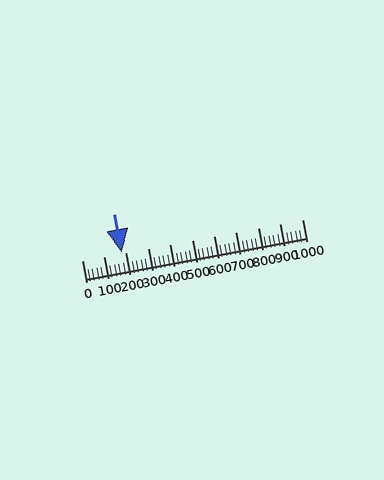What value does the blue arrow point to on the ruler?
The blue arrow points to approximately 180.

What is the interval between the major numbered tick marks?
The major tick marks are spaced 100 units apart.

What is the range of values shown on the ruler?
The ruler shows values from 0 to 1000.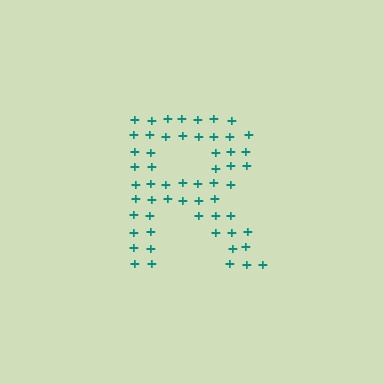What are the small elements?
The small elements are plus signs.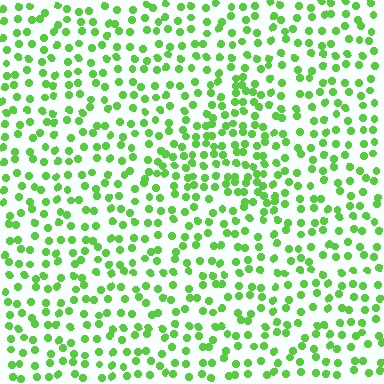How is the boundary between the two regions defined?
The boundary is defined by a change in element density (approximately 1.6x ratio). All elements are the same color, size, and shape.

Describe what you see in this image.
The image contains small lime elements arranged at two different densities. A triangle-shaped region is visible where the elements are more densely packed than the surrounding area.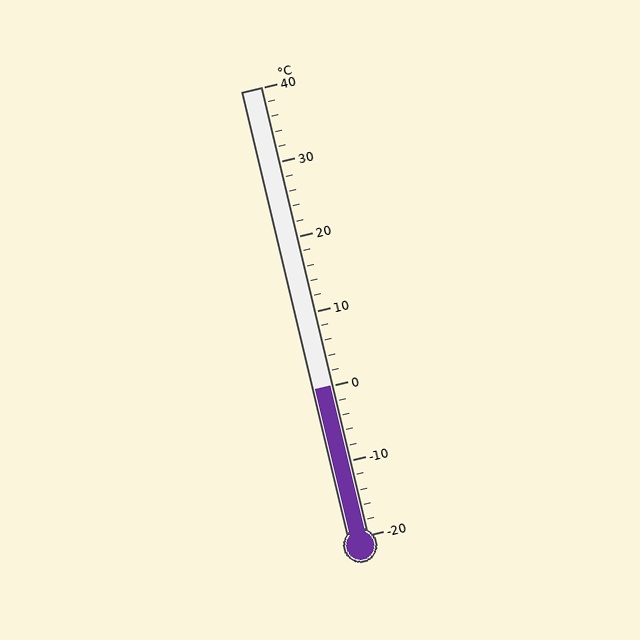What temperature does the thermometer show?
The thermometer shows approximately 0°C.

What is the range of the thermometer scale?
The thermometer scale ranges from -20°C to 40°C.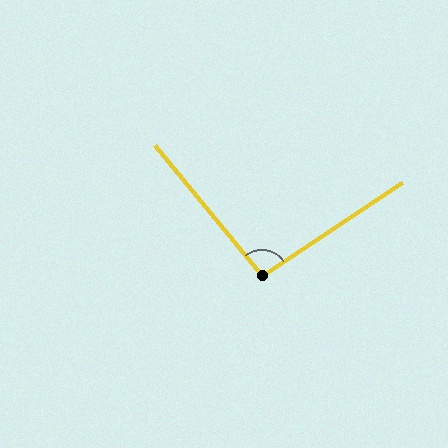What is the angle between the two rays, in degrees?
Approximately 96 degrees.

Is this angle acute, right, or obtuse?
It is obtuse.